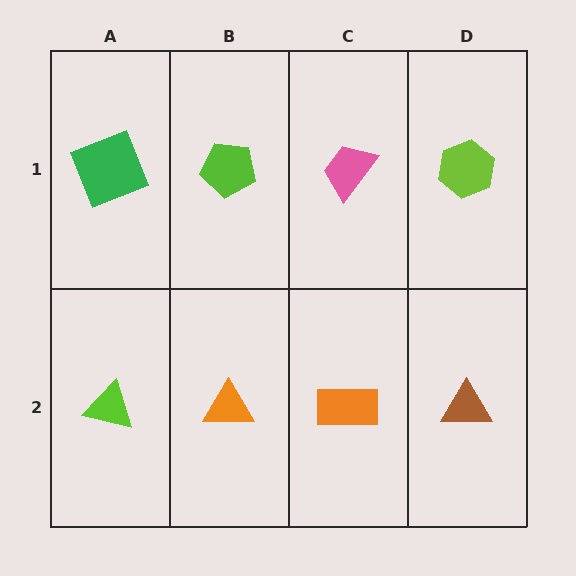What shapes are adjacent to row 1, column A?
A lime triangle (row 2, column A), a lime pentagon (row 1, column B).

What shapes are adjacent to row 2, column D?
A lime hexagon (row 1, column D), an orange rectangle (row 2, column C).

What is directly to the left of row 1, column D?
A pink trapezoid.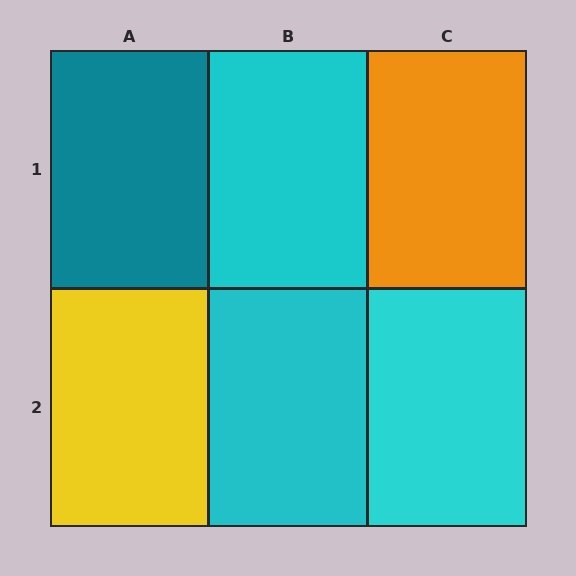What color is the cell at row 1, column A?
Teal.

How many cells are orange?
1 cell is orange.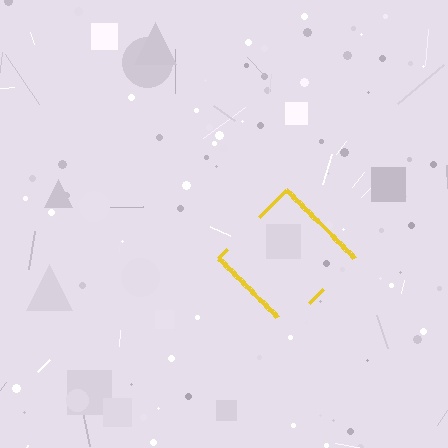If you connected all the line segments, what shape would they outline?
They would outline a diamond.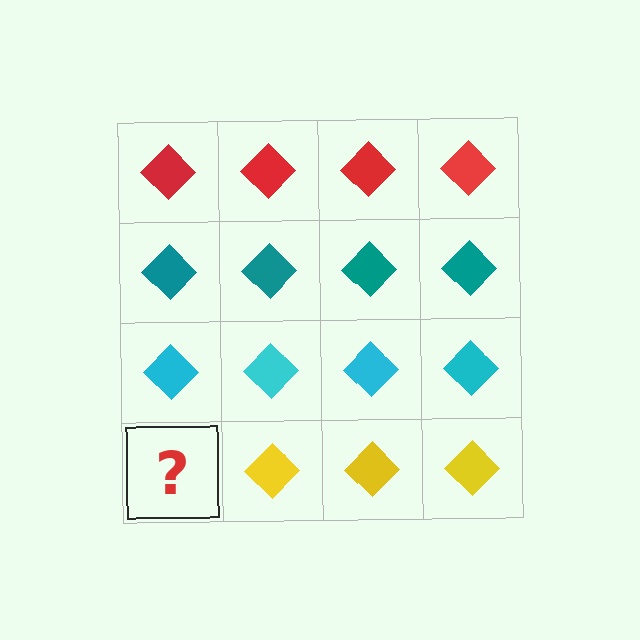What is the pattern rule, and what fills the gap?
The rule is that each row has a consistent color. The gap should be filled with a yellow diamond.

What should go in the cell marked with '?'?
The missing cell should contain a yellow diamond.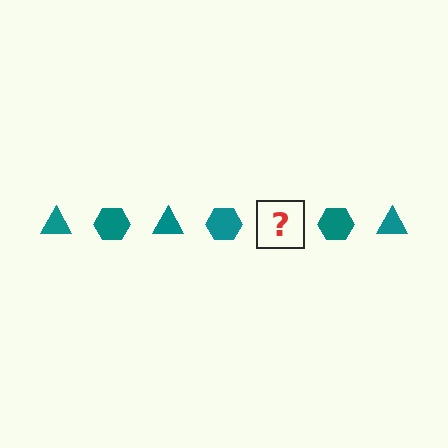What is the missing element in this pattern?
The missing element is a teal triangle.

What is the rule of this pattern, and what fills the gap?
The rule is that the pattern cycles through triangle, hexagon shapes in teal. The gap should be filled with a teal triangle.